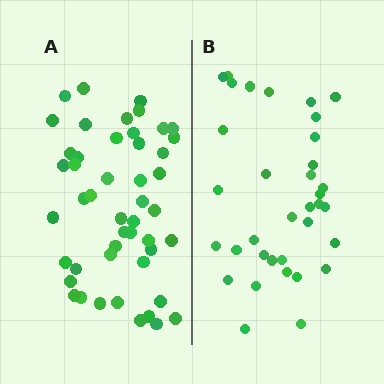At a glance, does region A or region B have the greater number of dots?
Region A (the left region) has more dots.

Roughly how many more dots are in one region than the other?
Region A has approximately 15 more dots than region B.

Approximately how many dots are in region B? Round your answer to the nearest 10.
About 40 dots. (The exact count is 35, which rounds to 40.)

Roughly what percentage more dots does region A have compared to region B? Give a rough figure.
About 35% more.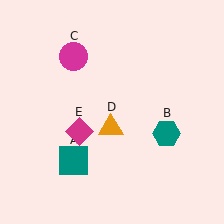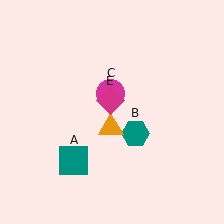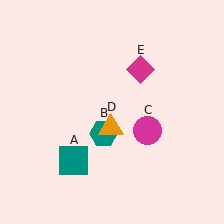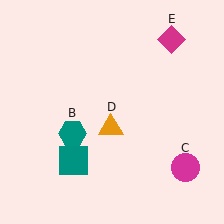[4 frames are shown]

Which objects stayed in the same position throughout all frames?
Teal square (object A) and orange triangle (object D) remained stationary.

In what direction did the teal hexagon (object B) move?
The teal hexagon (object B) moved left.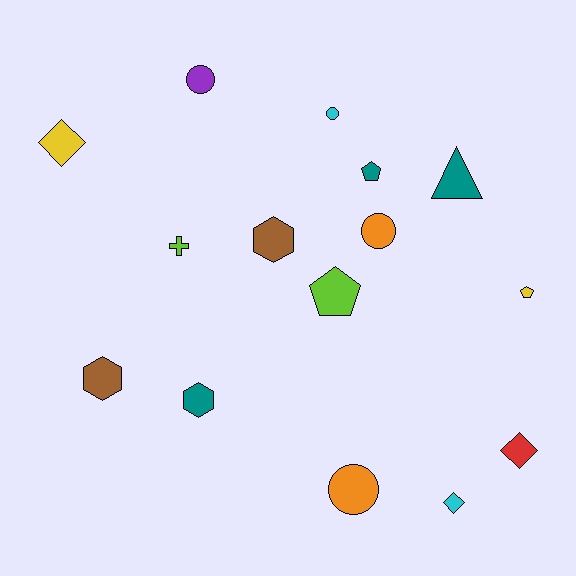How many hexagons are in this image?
There are 3 hexagons.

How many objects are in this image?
There are 15 objects.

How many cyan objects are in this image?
There are 2 cyan objects.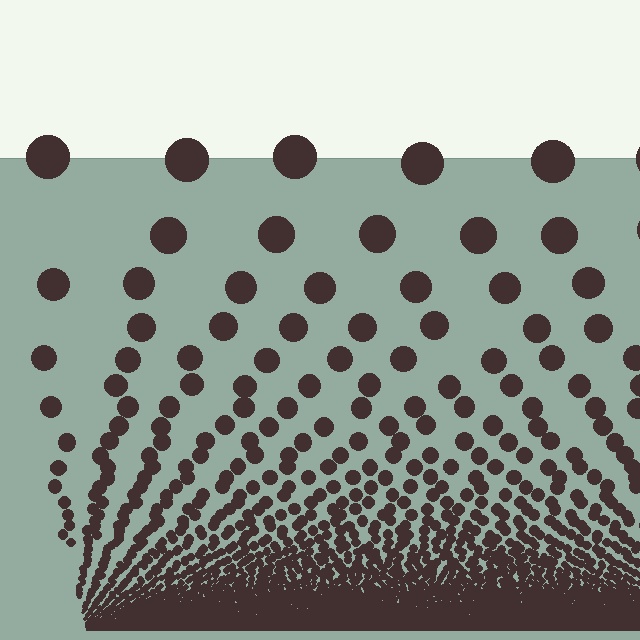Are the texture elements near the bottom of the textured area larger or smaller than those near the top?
Smaller. The gradient is inverted — elements near the bottom are smaller and denser.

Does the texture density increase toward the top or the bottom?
Density increases toward the bottom.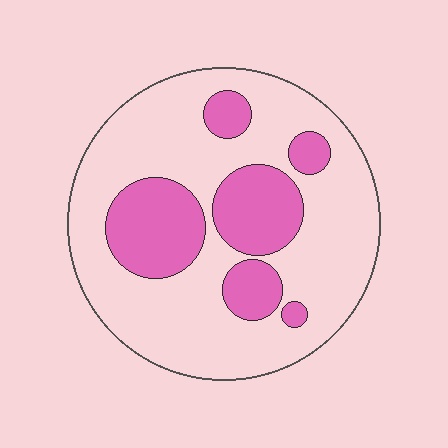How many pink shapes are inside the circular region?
6.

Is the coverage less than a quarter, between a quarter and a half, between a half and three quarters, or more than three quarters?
Between a quarter and a half.